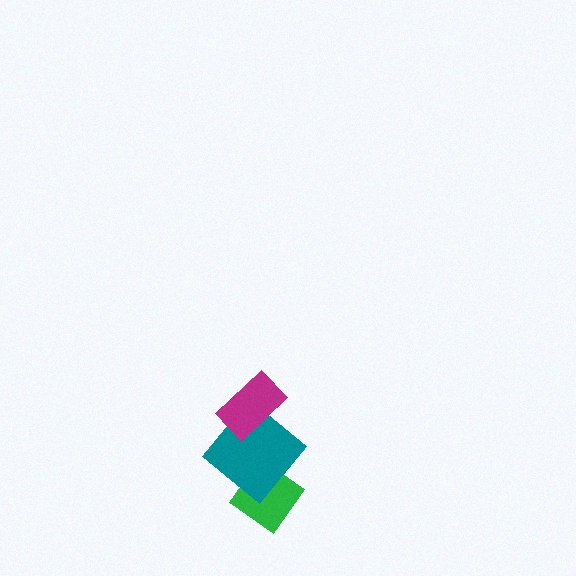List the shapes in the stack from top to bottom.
From top to bottom: the magenta rectangle, the teal diamond, the green diamond.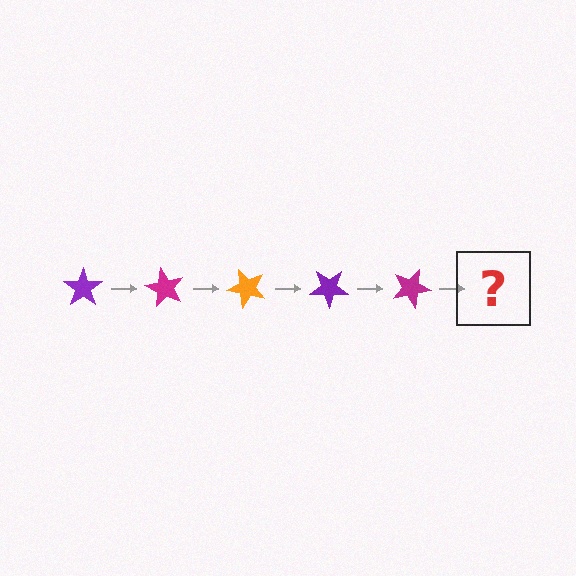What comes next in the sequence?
The next element should be an orange star, rotated 300 degrees from the start.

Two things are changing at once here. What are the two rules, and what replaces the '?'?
The two rules are that it rotates 60 degrees each step and the color cycles through purple, magenta, and orange. The '?' should be an orange star, rotated 300 degrees from the start.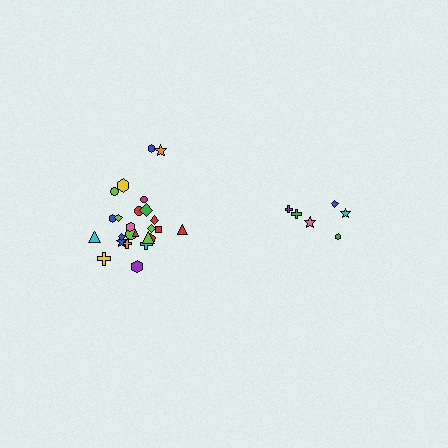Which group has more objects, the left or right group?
The left group.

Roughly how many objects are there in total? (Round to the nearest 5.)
Roughly 30 objects in total.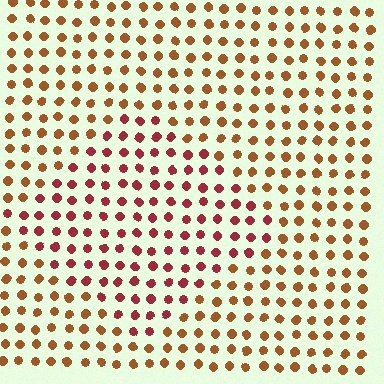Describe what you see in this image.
The image is filled with small brown elements in a uniform arrangement. A diamond-shaped region is visible where the elements are tinted to a slightly different hue, forming a subtle color boundary.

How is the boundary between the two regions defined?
The boundary is defined purely by a slight shift in hue (about 35 degrees). Spacing, size, and orientation are identical on both sides.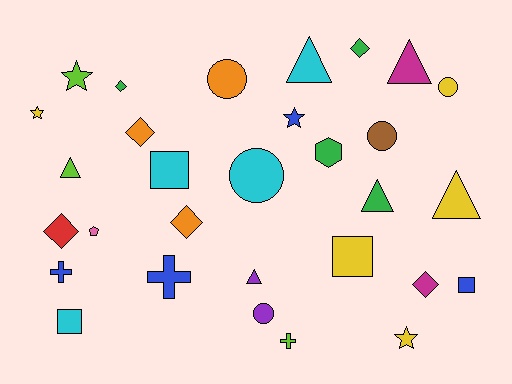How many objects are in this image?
There are 30 objects.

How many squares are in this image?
There are 4 squares.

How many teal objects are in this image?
There are no teal objects.